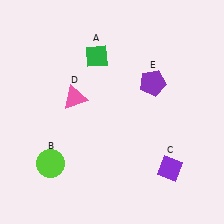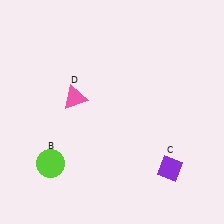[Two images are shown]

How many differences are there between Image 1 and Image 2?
There are 2 differences between the two images.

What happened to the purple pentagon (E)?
The purple pentagon (E) was removed in Image 2. It was in the top-right area of Image 1.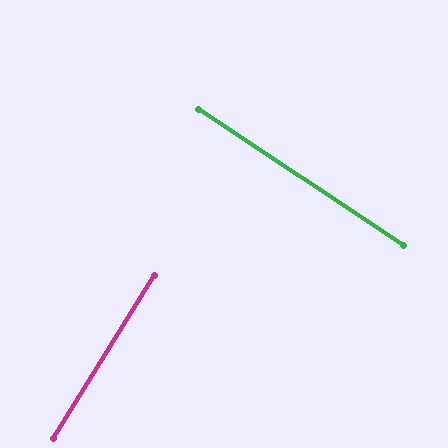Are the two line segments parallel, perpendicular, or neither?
Perpendicular — they meet at approximately 88°.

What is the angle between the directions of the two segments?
Approximately 88 degrees.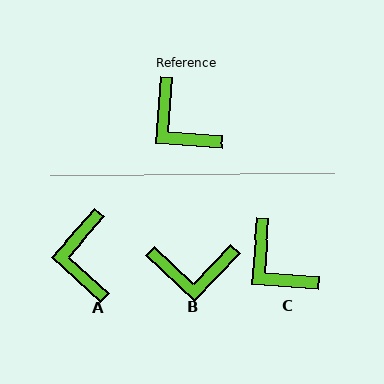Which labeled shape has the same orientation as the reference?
C.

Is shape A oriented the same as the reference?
No, it is off by about 38 degrees.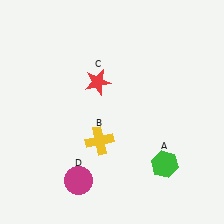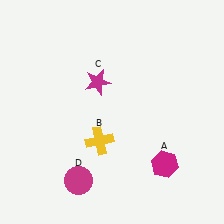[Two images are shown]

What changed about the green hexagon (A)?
In Image 1, A is green. In Image 2, it changed to magenta.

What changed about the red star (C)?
In Image 1, C is red. In Image 2, it changed to magenta.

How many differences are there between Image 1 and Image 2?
There are 2 differences between the two images.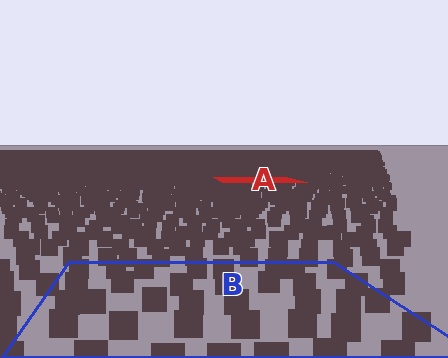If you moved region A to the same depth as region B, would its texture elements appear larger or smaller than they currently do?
They would appear larger. At a closer depth, the same texture elements are projected at a bigger on-screen size.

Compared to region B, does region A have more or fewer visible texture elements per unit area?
Region A has more texture elements per unit area — they are packed more densely because it is farther away.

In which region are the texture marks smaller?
The texture marks are smaller in region A, because it is farther away.